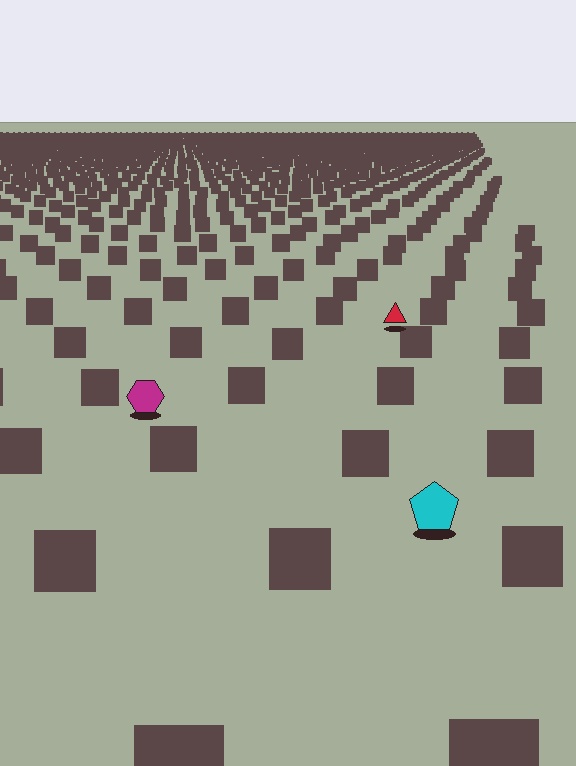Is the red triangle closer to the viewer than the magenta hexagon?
No. The magenta hexagon is closer — you can tell from the texture gradient: the ground texture is coarser near it.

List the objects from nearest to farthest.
From nearest to farthest: the cyan pentagon, the magenta hexagon, the red triangle.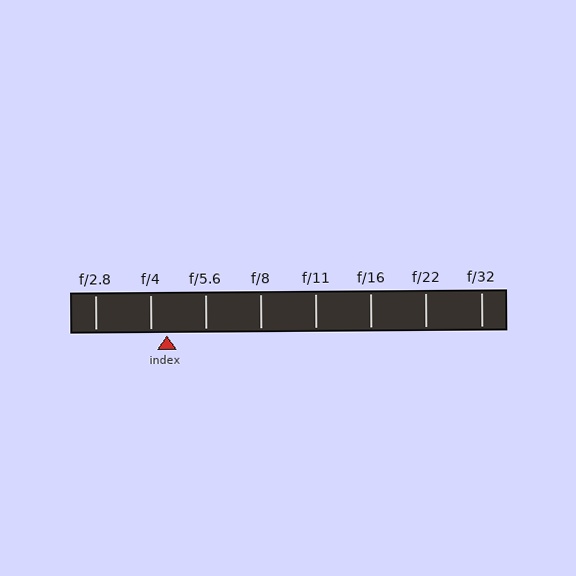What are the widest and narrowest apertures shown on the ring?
The widest aperture shown is f/2.8 and the narrowest is f/32.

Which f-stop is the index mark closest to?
The index mark is closest to f/4.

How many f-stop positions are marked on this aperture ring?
There are 8 f-stop positions marked.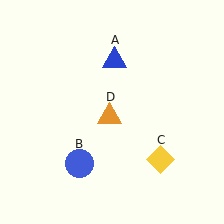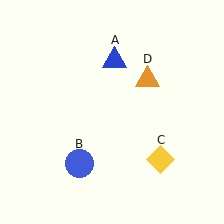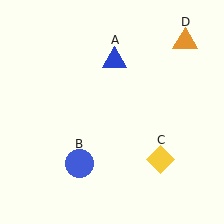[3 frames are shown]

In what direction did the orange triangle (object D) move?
The orange triangle (object D) moved up and to the right.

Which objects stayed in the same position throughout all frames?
Blue triangle (object A) and blue circle (object B) and yellow diamond (object C) remained stationary.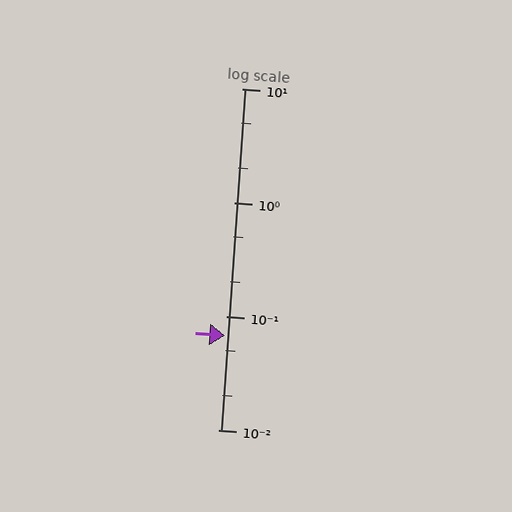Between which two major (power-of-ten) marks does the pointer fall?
The pointer is between 0.01 and 0.1.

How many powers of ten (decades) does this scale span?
The scale spans 3 decades, from 0.01 to 10.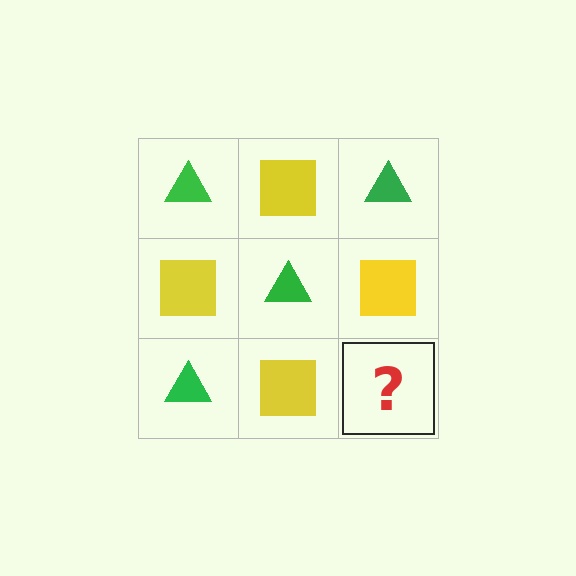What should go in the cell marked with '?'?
The missing cell should contain a green triangle.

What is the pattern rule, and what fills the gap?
The rule is that it alternates green triangle and yellow square in a checkerboard pattern. The gap should be filled with a green triangle.